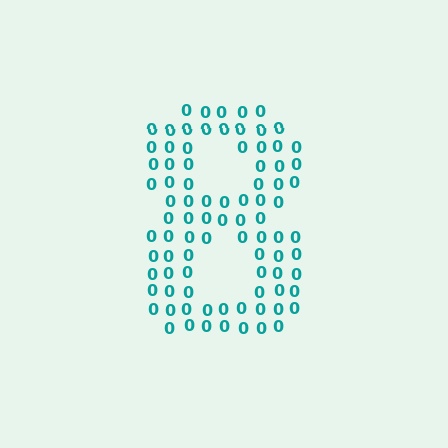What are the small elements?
The small elements are digit 0's.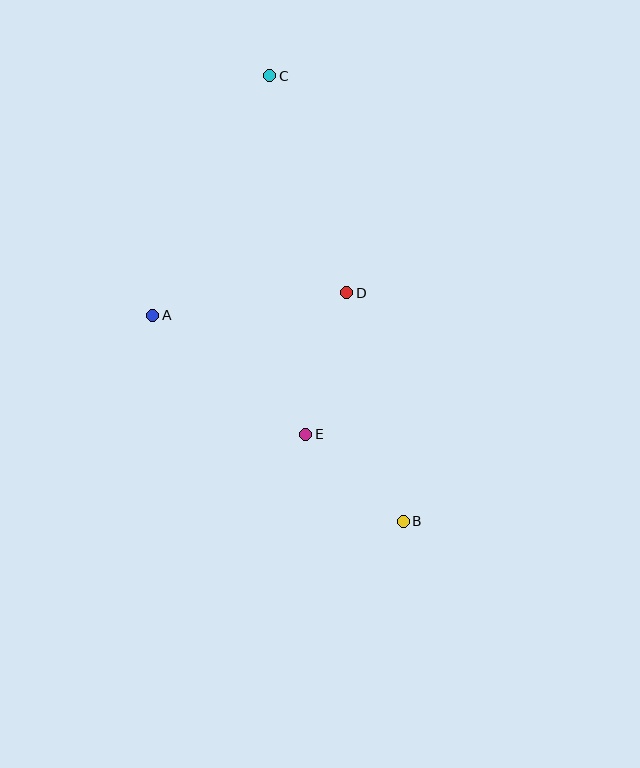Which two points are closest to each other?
Points B and E are closest to each other.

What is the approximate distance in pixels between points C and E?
The distance between C and E is approximately 360 pixels.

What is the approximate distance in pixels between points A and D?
The distance between A and D is approximately 195 pixels.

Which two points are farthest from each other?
Points B and C are farthest from each other.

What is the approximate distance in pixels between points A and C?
The distance between A and C is approximately 267 pixels.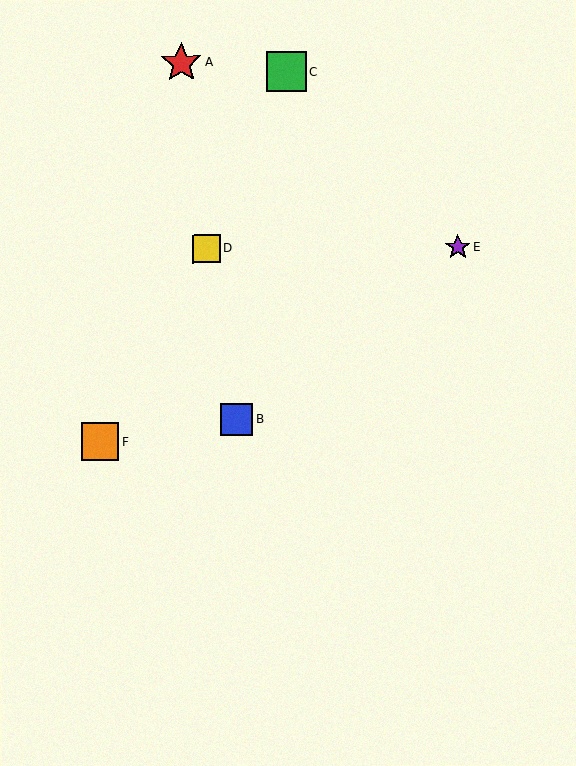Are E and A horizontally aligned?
No, E is at y≈247 and A is at y≈63.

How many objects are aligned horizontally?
2 objects (D, E) are aligned horizontally.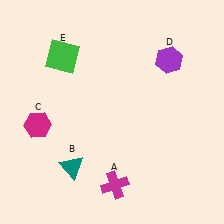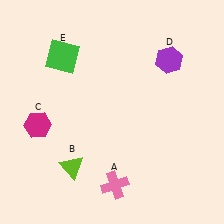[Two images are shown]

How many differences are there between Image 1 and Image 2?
There are 2 differences between the two images.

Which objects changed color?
A changed from magenta to pink. B changed from teal to lime.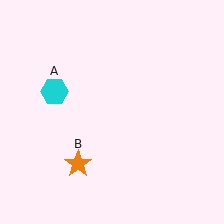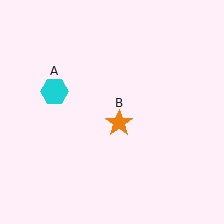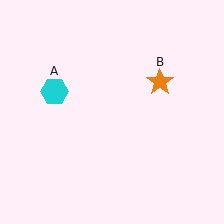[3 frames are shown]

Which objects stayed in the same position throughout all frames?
Cyan hexagon (object A) remained stationary.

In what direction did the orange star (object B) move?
The orange star (object B) moved up and to the right.